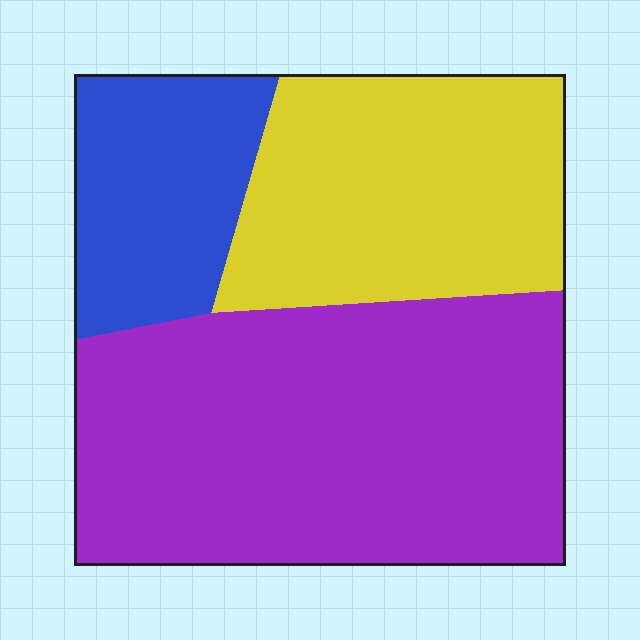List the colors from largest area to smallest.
From largest to smallest: purple, yellow, blue.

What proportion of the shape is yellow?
Yellow takes up between a sixth and a third of the shape.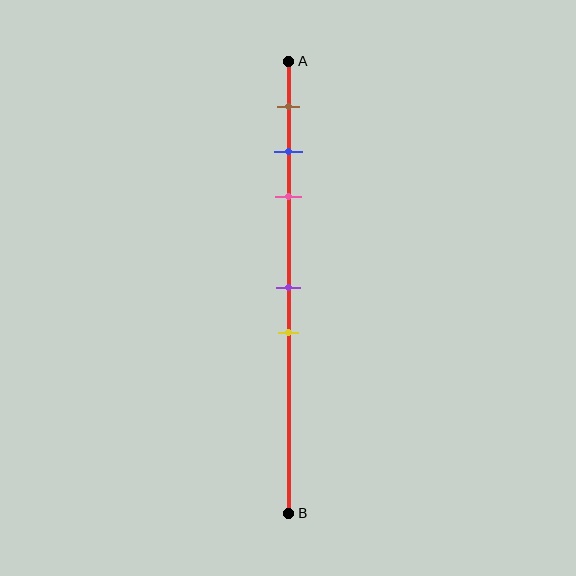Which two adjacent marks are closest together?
The blue and pink marks are the closest adjacent pair.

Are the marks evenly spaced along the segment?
No, the marks are not evenly spaced.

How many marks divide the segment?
There are 5 marks dividing the segment.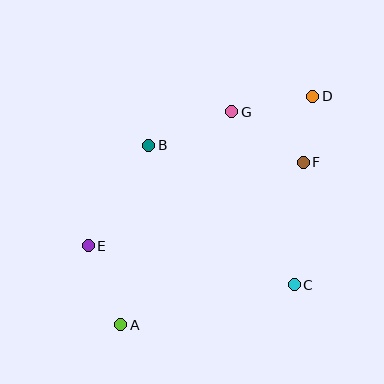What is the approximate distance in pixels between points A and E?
The distance between A and E is approximately 85 pixels.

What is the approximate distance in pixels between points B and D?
The distance between B and D is approximately 171 pixels.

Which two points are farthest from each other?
Points A and D are farthest from each other.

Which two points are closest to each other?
Points D and F are closest to each other.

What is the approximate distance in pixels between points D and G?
The distance between D and G is approximately 83 pixels.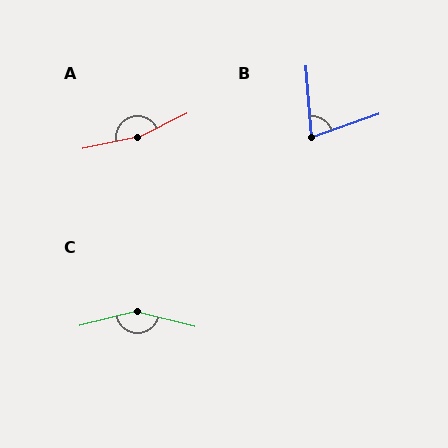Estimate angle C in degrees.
Approximately 152 degrees.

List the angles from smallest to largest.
B (75°), C (152°), A (166°).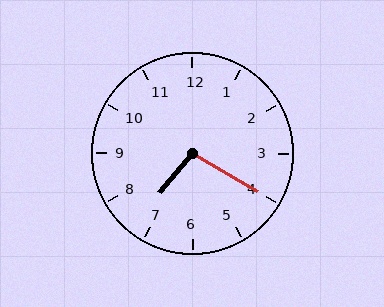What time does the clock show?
7:20.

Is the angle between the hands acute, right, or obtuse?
It is obtuse.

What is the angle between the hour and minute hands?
Approximately 100 degrees.